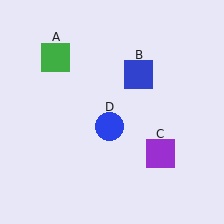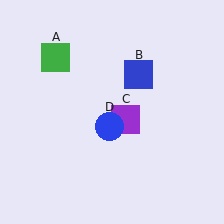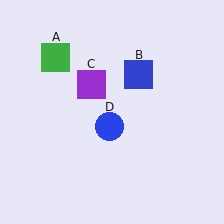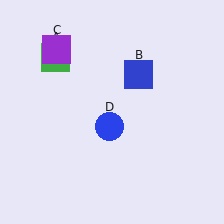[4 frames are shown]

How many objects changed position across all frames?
1 object changed position: purple square (object C).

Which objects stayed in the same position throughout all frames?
Green square (object A) and blue square (object B) and blue circle (object D) remained stationary.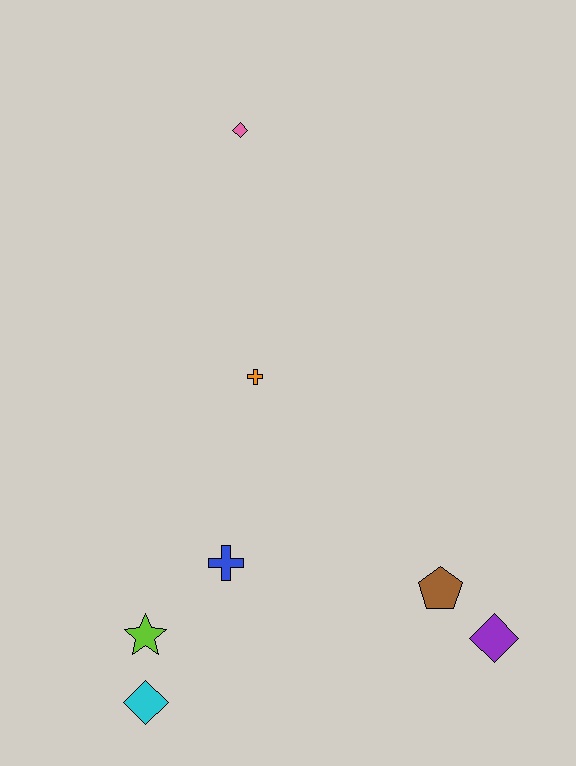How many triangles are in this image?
There are no triangles.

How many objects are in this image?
There are 7 objects.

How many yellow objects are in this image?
There are no yellow objects.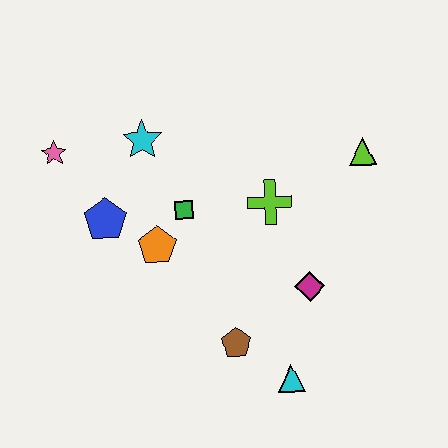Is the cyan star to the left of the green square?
Yes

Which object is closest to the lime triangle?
The lime cross is closest to the lime triangle.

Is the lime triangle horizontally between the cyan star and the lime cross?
No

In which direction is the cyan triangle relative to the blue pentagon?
The cyan triangle is to the right of the blue pentagon.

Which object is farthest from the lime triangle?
The pink star is farthest from the lime triangle.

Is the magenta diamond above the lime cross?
No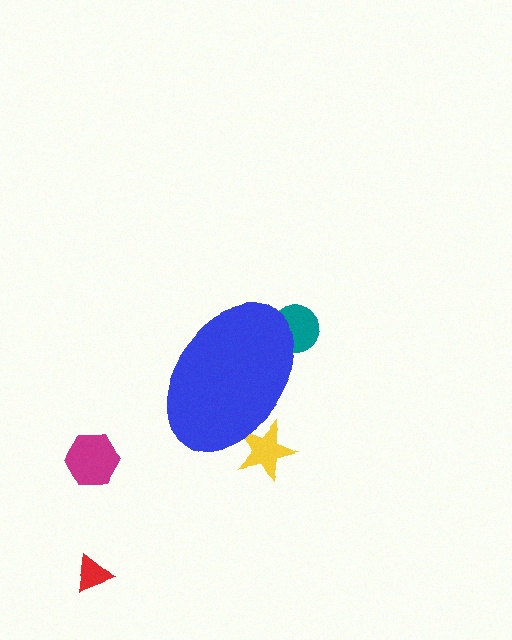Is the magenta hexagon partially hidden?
No, the magenta hexagon is fully visible.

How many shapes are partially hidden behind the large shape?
2 shapes are partially hidden.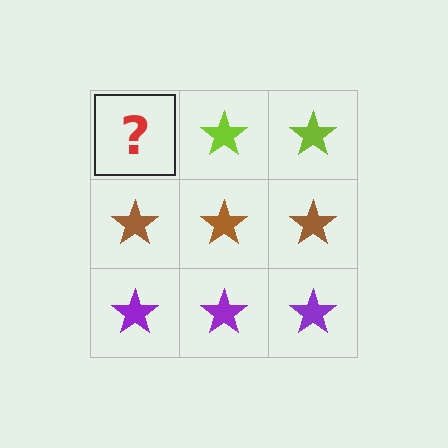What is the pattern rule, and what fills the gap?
The rule is that each row has a consistent color. The gap should be filled with a lime star.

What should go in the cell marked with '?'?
The missing cell should contain a lime star.